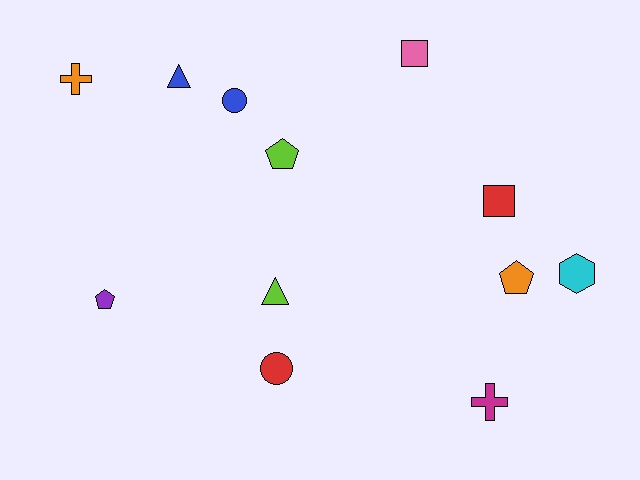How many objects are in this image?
There are 12 objects.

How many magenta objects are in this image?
There is 1 magenta object.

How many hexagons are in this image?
There is 1 hexagon.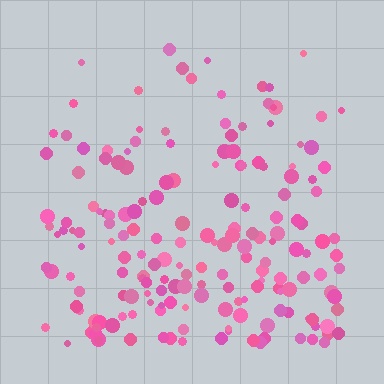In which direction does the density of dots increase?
From top to bottom, with the bottom side densest.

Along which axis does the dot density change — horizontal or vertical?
Vertical.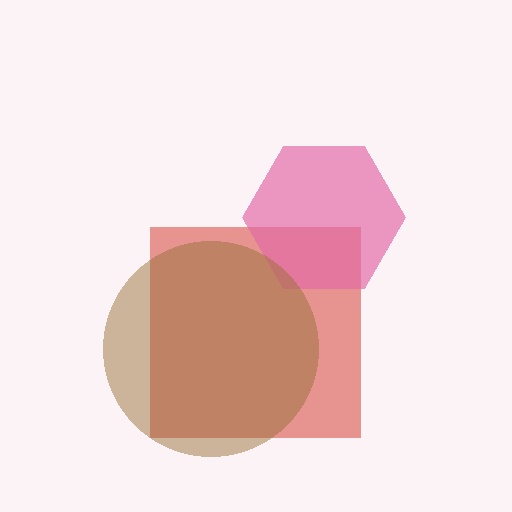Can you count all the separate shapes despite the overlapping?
Yes, there are 3 separate shapes.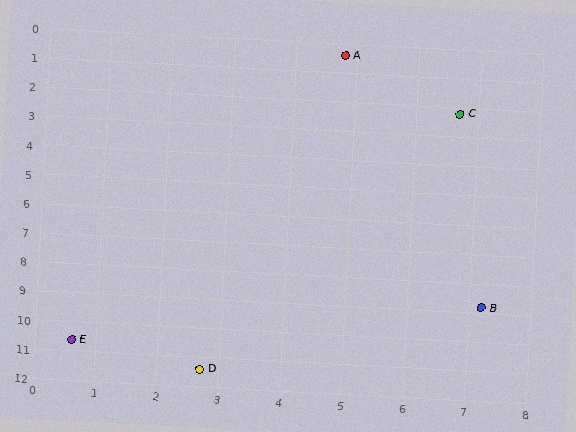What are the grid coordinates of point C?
Point C is at approximately (6.7, 2.2).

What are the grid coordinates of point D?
Point D is at approximately (2.7, 11.4).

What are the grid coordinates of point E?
Point E is at approximately (0.6, 10.6).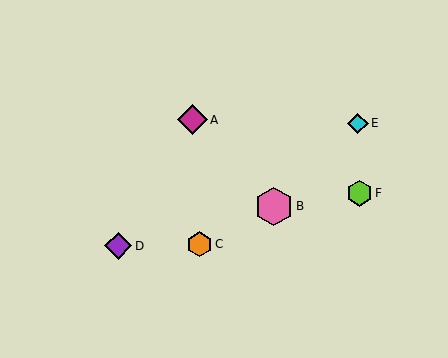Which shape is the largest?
The pink hexagon (labeled B) is the largest.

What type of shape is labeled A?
Shape A is a magenta diamond.